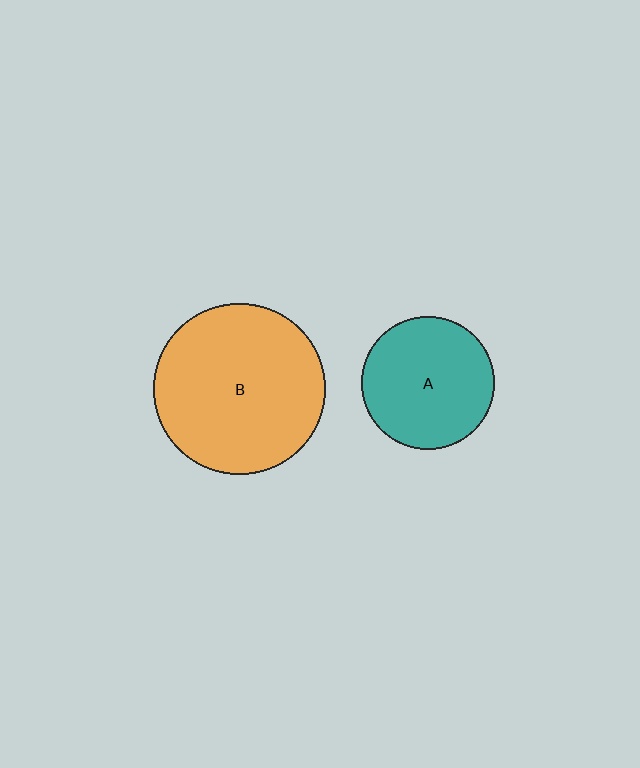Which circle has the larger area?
Circle B (orange).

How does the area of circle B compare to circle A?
Approximately 1.7 times.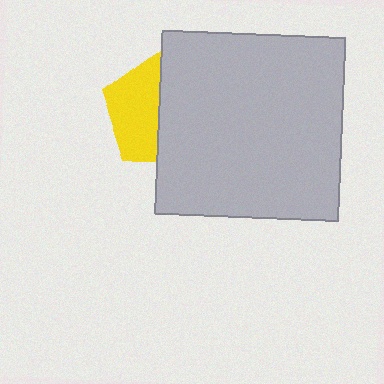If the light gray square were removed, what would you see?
You would see the complete yellow pentagon.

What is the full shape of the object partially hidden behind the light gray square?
The partially hidden object is a yellow pentagon.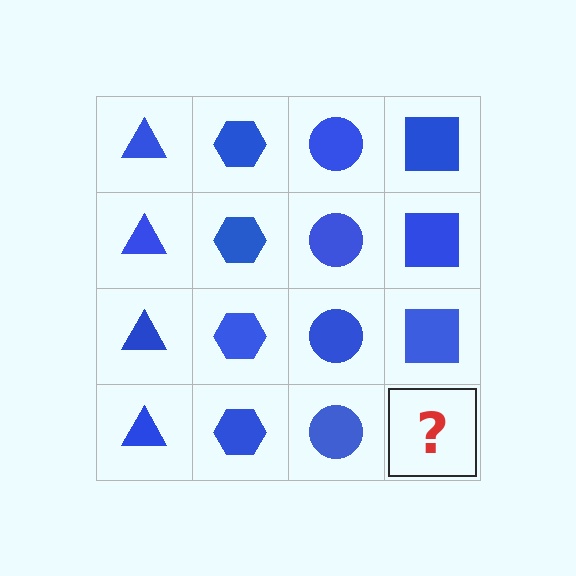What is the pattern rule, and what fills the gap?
The rule is that each column has a consistent shape. The gap should be filled with a blue square.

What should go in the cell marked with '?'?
The missing cell should contain a blue square.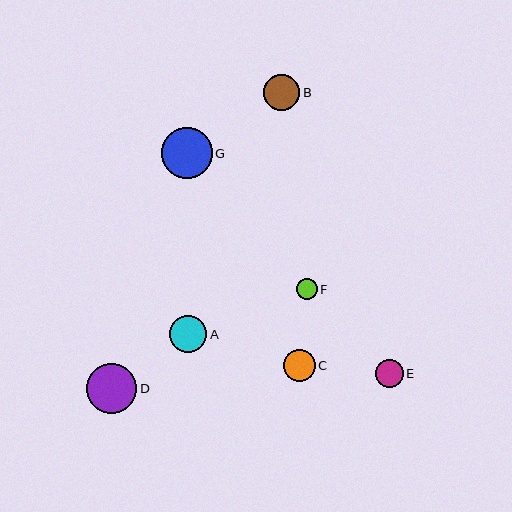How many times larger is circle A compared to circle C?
Circle A is approximately 1.2 times the size of circle C.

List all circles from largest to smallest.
From largest to smallest: D, G, A, B, C, E, F.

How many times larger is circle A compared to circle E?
Circle A is approximately 1.3 times the size of circle E.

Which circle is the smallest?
Circle F is the smallest with a size of approximately 21 pixels.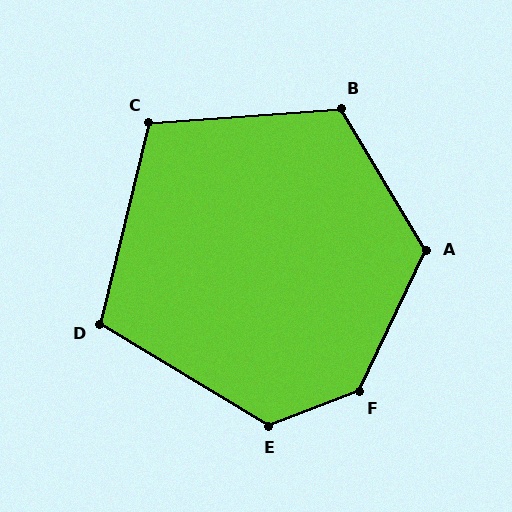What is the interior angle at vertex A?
Approximately 124 degrees (obtuse).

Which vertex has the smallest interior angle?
D, at approximately 107 degrees.